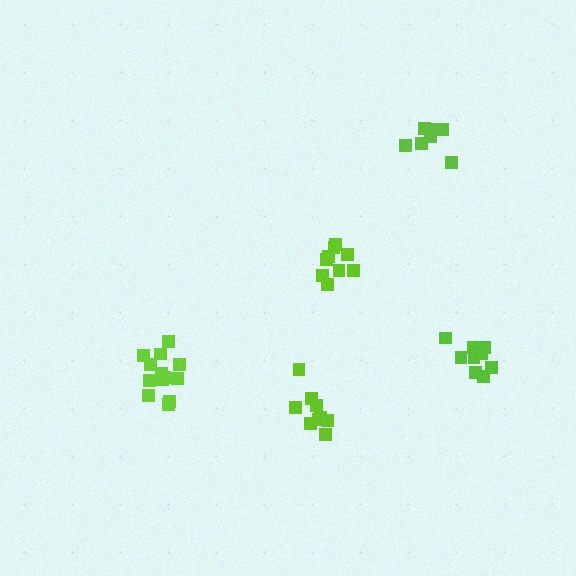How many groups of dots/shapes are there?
There are 5 groups.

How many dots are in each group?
Group 1: 13 dots, Group 2: 9 dots, Group 3: 7 dots, Group 4: 9 dots, Group 5: 9 dots (47 total).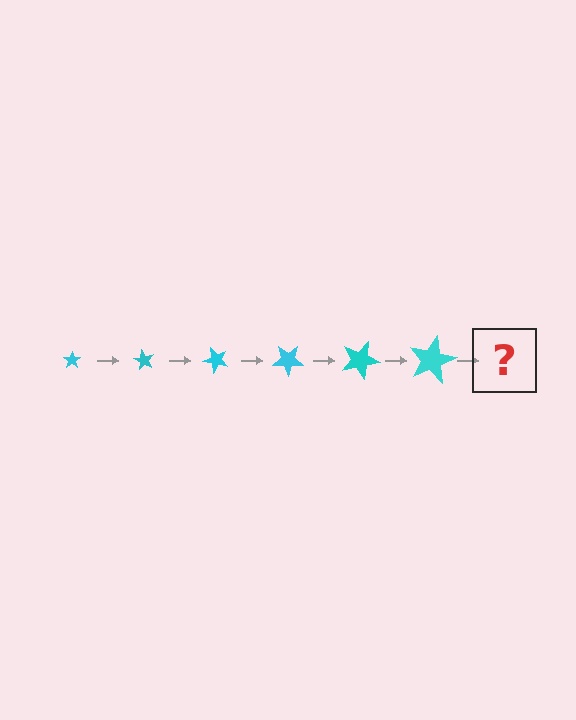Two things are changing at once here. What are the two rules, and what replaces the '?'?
The two rules are that the star grows larger each step and it rotates 60 degrees each step. The '?' should be a star, larger than the previous one and rotated 360 degrees from the start.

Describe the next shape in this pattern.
It should be a star, larger than the previous one and rotated 360 degrees from the start.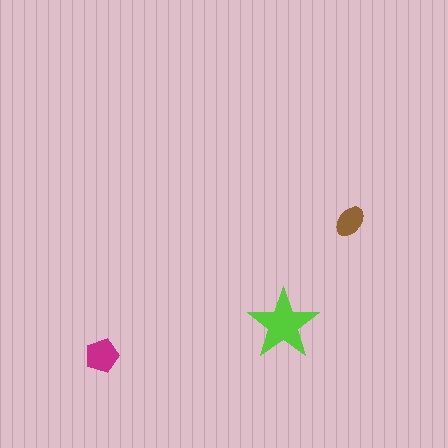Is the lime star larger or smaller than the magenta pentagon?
Larger.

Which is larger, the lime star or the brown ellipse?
The lime star.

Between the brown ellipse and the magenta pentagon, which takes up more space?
The magenta pentagon.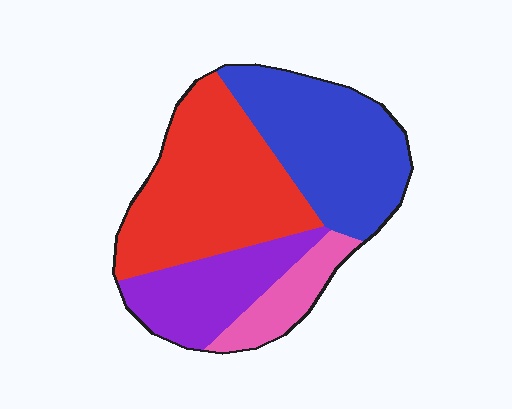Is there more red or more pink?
Red.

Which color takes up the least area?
Pink, at roughly 10%.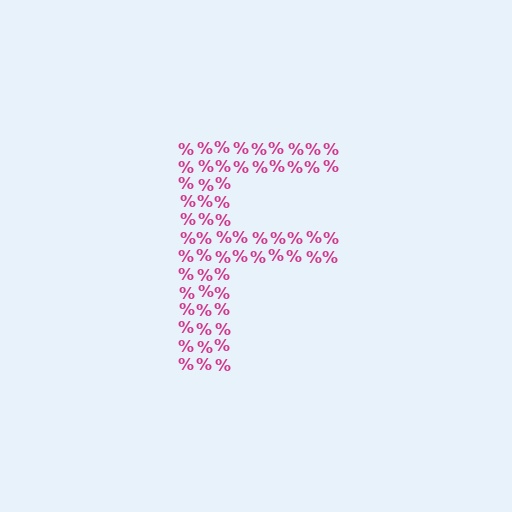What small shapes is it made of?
It is made of small percent signs.